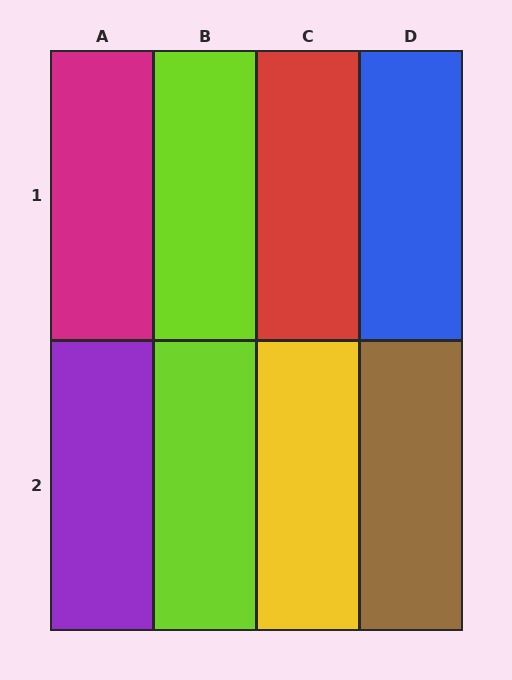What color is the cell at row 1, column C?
Red.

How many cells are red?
1 cell is red.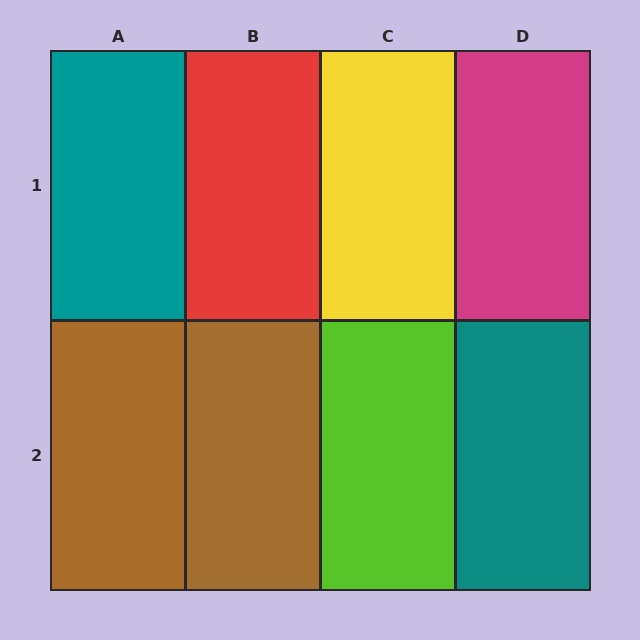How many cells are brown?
2 cells are brown.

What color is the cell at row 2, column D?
Teal.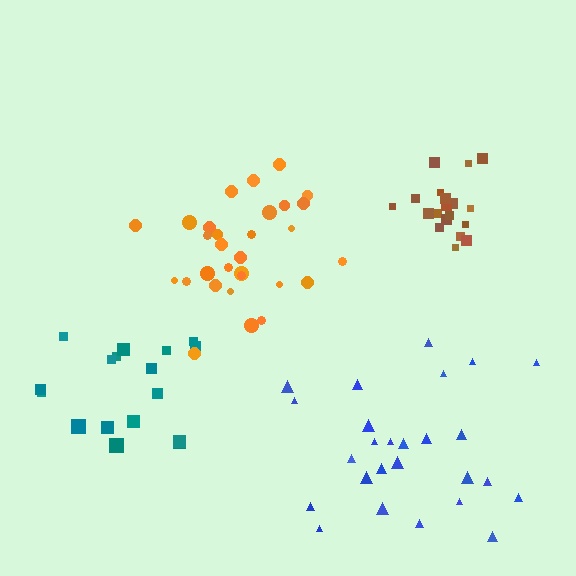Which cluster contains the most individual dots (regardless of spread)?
Orange (30).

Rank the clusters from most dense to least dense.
brown, orange, teal, blue.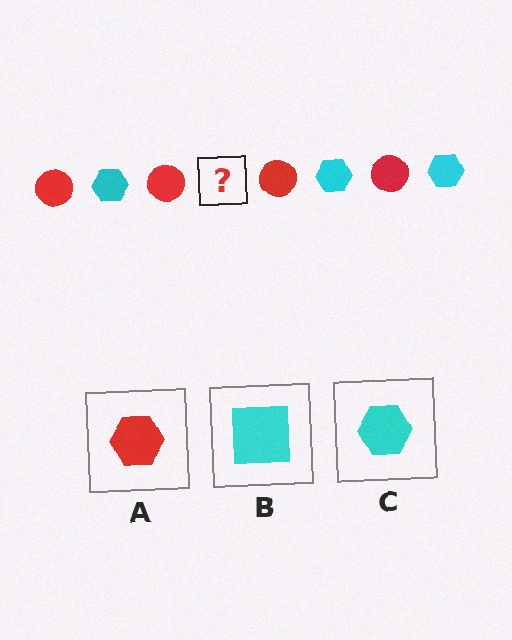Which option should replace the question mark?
Option C.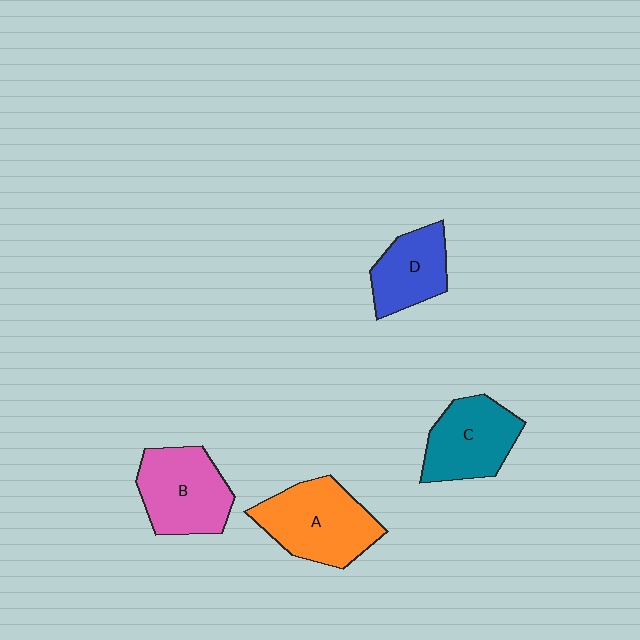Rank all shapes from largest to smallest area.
From largest to smallest: A (orange), B (pink), C (teal), D (blue).